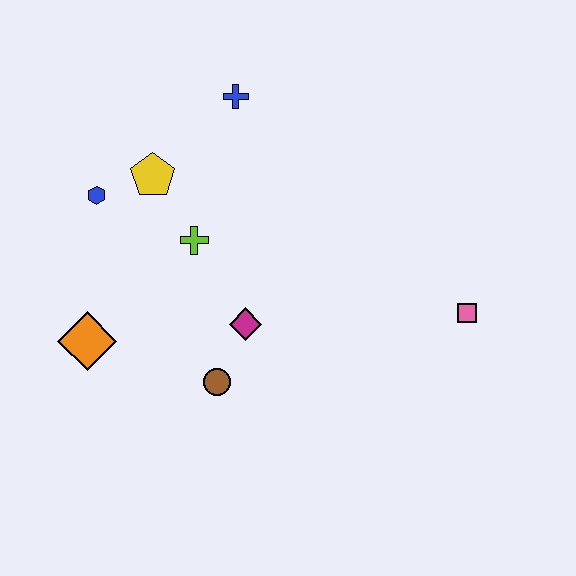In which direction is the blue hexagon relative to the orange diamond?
The blue hexagon is above the orange diamond.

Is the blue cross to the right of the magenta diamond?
No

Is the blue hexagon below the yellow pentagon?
Yes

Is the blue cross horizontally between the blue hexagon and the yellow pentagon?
No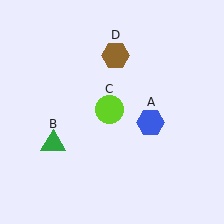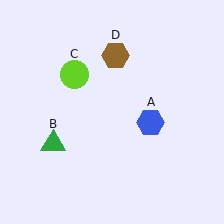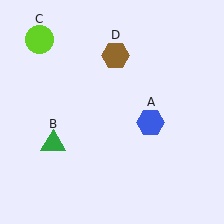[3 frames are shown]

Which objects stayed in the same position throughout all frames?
Blue hexagon (object A) and green triangle (object B) and brown hexagon (object D) remained stationary.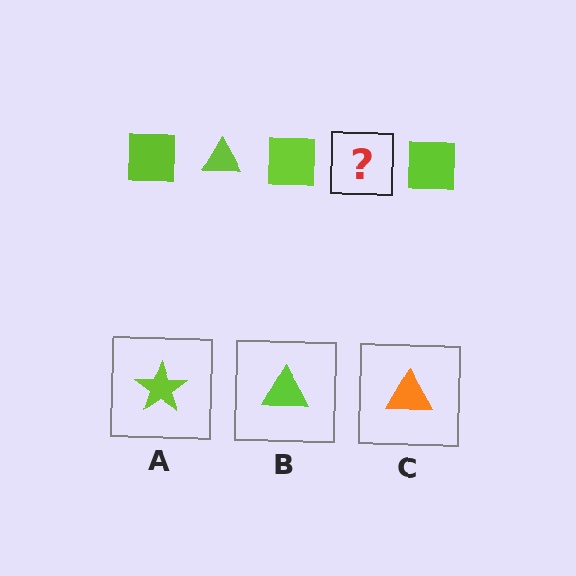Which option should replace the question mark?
Option B.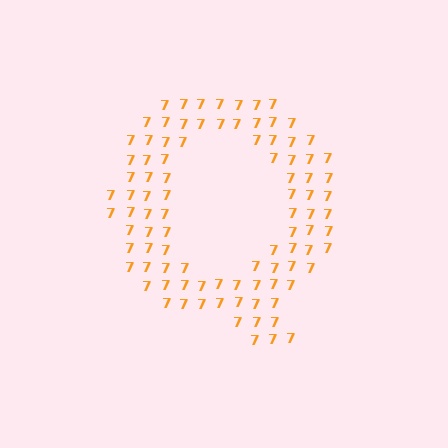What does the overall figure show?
The overall figure shows the letter Q.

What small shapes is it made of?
It is made of small digit 7's.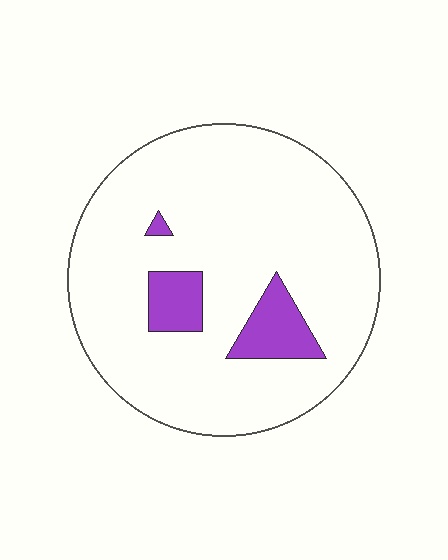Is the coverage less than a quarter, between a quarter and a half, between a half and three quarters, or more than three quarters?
Less than a quarter.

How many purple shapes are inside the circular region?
3.